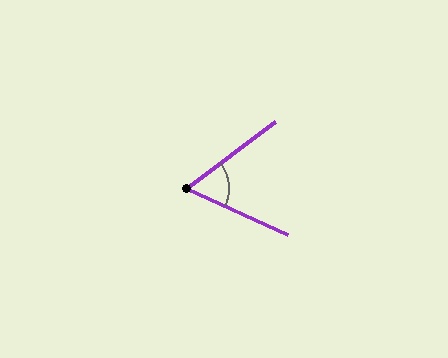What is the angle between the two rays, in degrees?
Approximately 62 degrees.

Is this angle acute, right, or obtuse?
It is acute.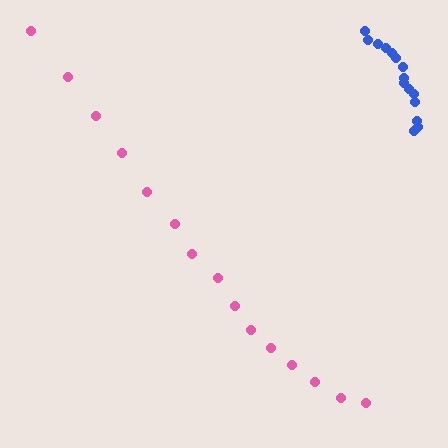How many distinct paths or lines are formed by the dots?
There are 2 distinct paths.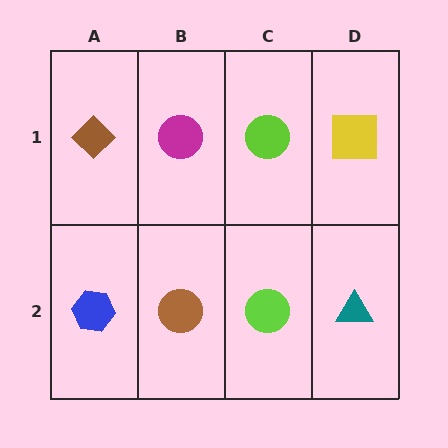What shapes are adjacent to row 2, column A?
A brown diamond (row 1, column A), a brown circle (row 2, column B).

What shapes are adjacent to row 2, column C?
A lime circle (row 1, column C), a brown circle (row 2, column B), a teal triangle (row 2, column D).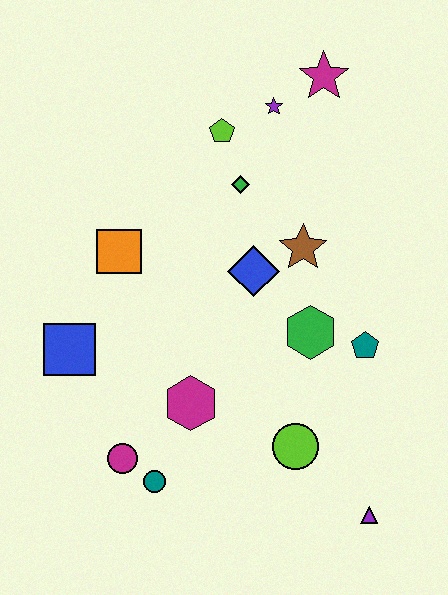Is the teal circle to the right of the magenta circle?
Yes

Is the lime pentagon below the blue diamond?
No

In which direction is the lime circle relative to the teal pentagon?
The lime circle is below the teal pentagon.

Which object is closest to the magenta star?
The purple star is closest to the magenta star.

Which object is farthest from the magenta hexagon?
The magenta star is farthest from the magenta hexagon.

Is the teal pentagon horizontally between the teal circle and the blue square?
No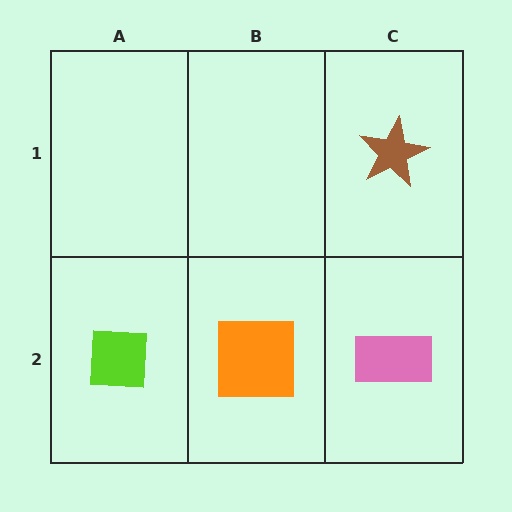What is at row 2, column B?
An orange square.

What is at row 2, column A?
A lime square.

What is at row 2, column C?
A pink rectangle.